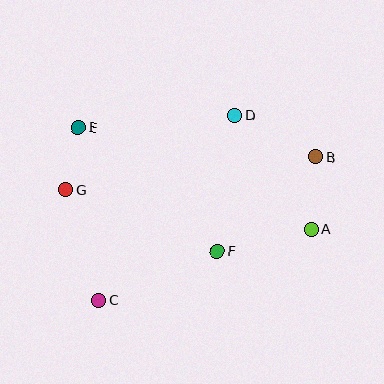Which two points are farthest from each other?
Points B and C are farthest from each other.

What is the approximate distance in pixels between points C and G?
The distance between C and G is approximately 115 pixels.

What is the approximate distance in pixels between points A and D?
The distance between A and D is approximately 138 pixels.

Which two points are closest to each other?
Points E and G are closest to each other.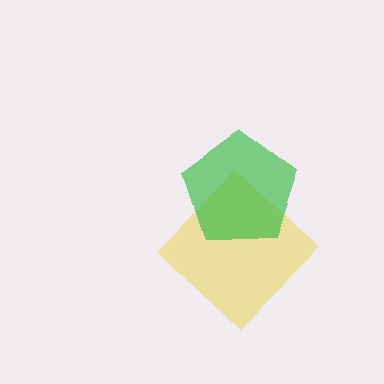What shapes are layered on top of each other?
The layered shapes are: a yellow diamond, a green pentagon.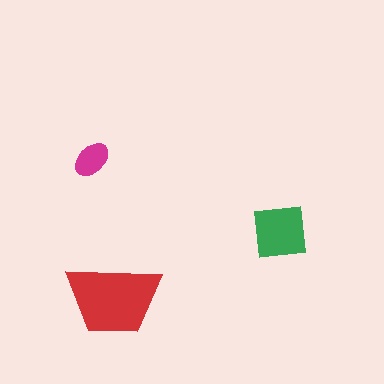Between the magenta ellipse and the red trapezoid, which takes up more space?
The red trapezoid.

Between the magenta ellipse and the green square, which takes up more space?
The green square.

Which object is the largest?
The red trapezoid.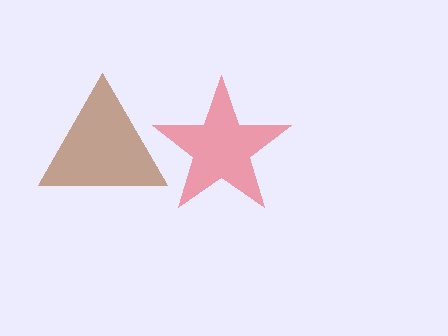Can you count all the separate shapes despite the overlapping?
Yes, there are 2 separate shapes.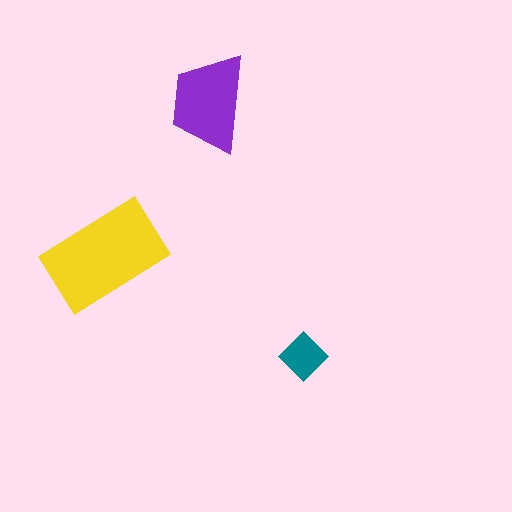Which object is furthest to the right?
The teal diamond is rightmost.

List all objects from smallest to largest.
The teal diamond, the purple trapezoid, the yellow rectangle.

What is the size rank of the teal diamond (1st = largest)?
3rd.